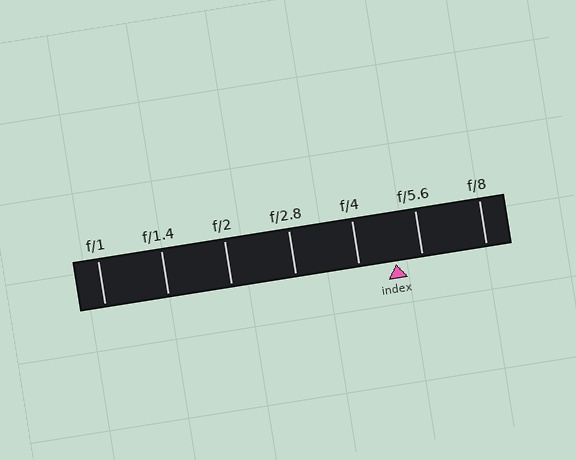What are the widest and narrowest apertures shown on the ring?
The widest aperture shown is f/1 and the narrowest is f/8.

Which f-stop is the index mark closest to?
The index mark is closest to f/5.6.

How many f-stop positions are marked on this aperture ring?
There are 7 f-stop positions marked.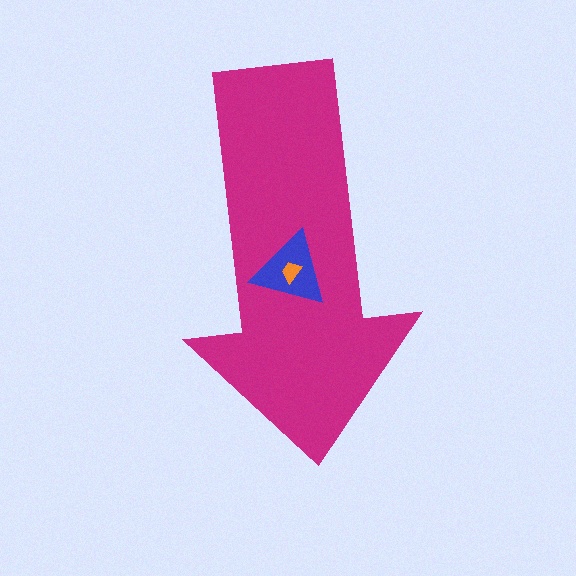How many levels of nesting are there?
3.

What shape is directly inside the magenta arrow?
The blue triangle.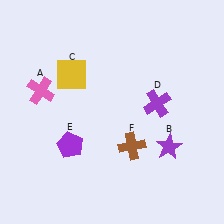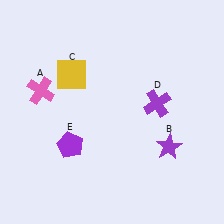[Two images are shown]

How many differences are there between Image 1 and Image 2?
There is 1 difference between the two images.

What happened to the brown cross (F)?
The brown cross (F) was removed in Image 2. It was in the bottom-right area of Image 1.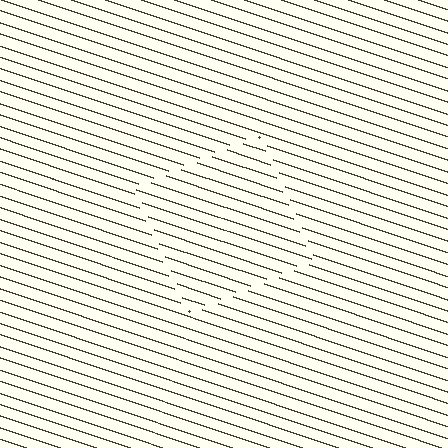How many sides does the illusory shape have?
4 sides — the line-ends trace a square.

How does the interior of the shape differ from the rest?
The interior of the shape contains the same grating, shifted by half a period — the contour is defined by the phase discontinuity where line-ends from the inner and outer gratings abut.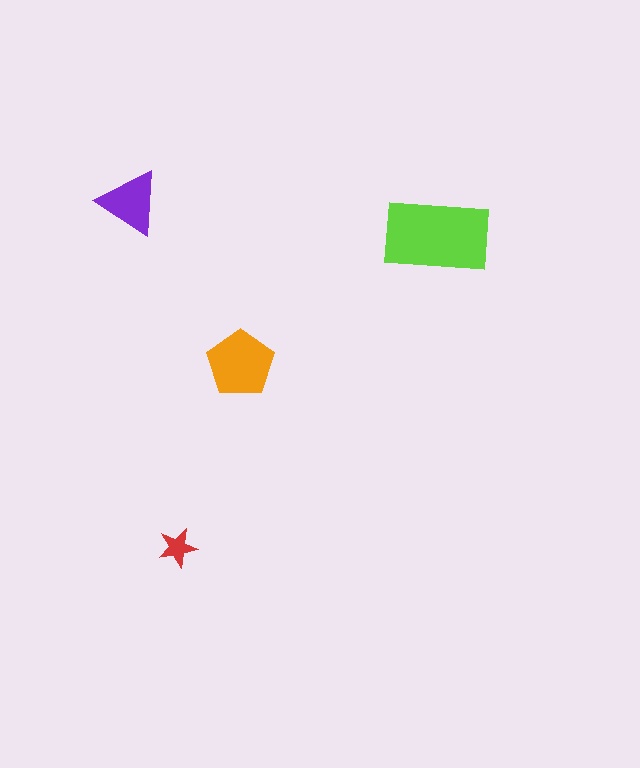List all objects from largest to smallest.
The lime rectangle, the orange pentagon, the purple triangle, the red star.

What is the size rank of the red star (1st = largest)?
4th.